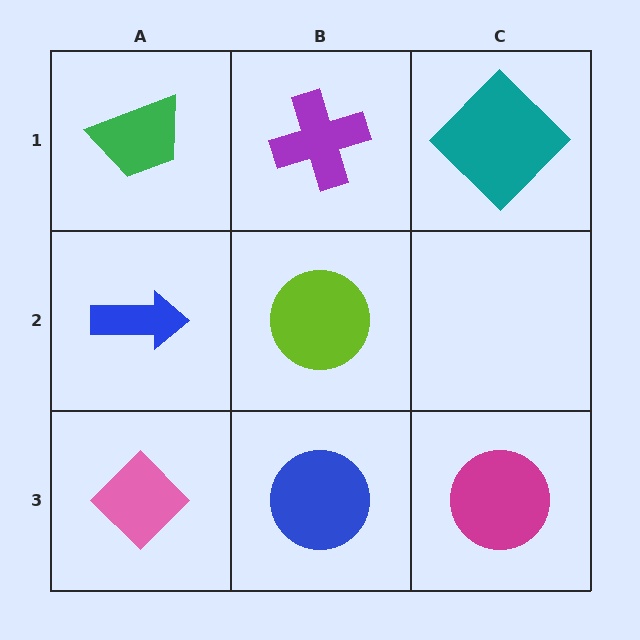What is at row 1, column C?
A teal diamond.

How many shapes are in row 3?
3 shapes.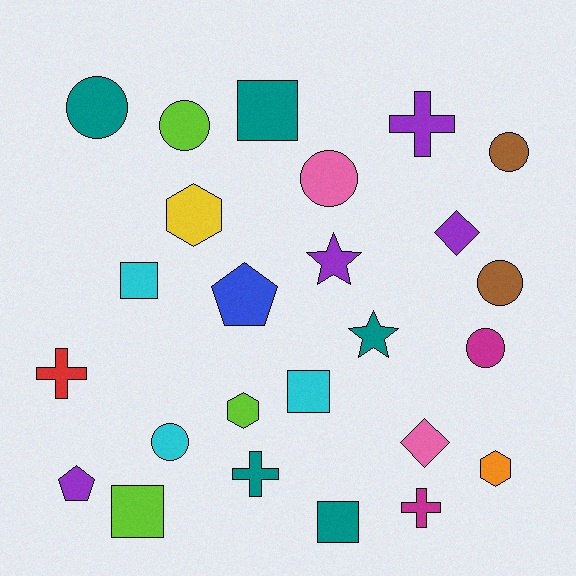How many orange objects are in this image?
There is 1 orange object.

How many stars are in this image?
There are 2 stars.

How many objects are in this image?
There are 25 objects.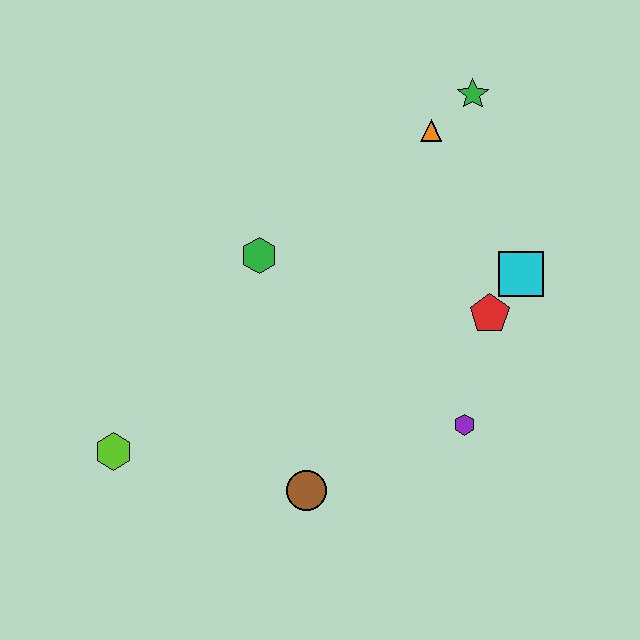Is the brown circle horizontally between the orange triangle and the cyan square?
No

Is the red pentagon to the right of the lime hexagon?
Yes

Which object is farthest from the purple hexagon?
The lime hexagon is farthest from the purple hexagon.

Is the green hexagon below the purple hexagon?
No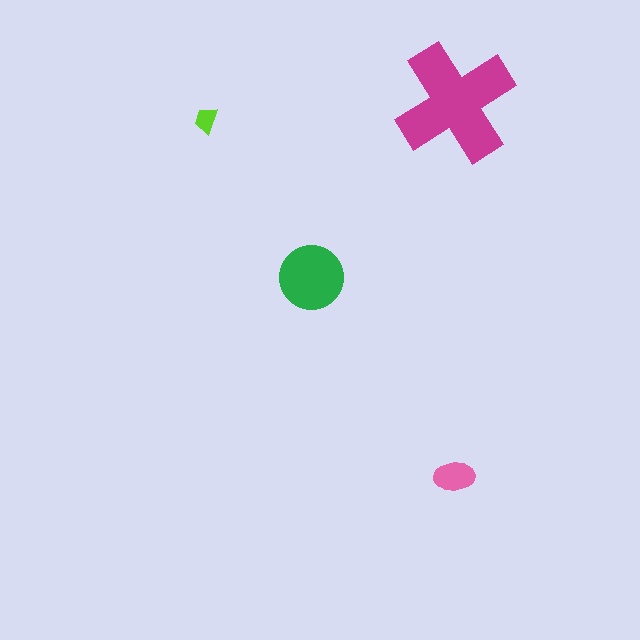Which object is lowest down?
The pink ellipse is bottommost.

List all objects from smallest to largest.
The lime trapezoid, the pink ellipse, the green circle, the magenta cross.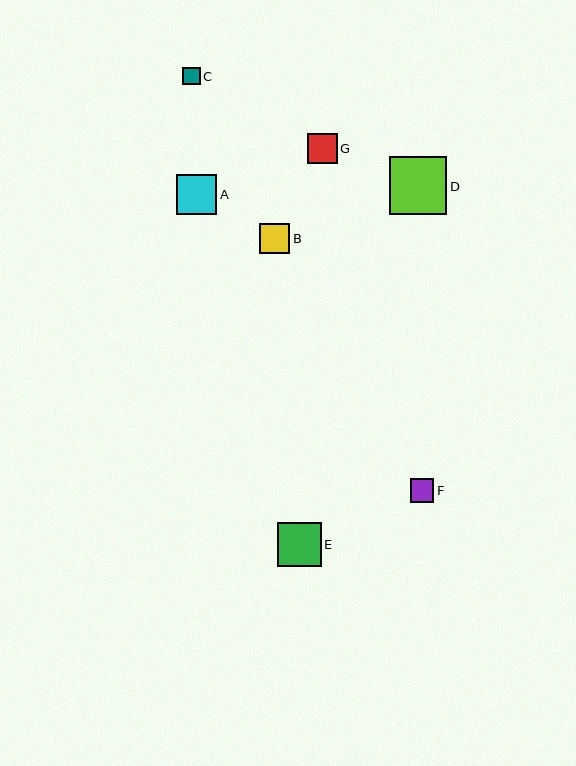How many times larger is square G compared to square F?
Square G is approximately 1.3 times the size of square F.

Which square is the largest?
Square D is the largest with a size of approximately 57 pixels.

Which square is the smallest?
Square C is the smallest with a size of approximately 18 pixels.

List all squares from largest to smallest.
From largest to smallest: D, E, A, B, G, F, C.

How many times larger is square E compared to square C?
Square E is approximately 2.5 times the size of square C.